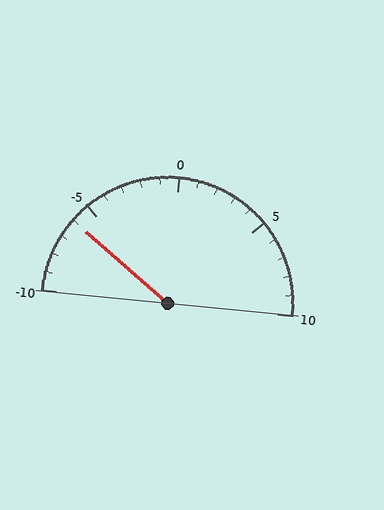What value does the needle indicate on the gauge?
The needle indicates approximately -6.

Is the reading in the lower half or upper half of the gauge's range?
The reading is in the lower half of the range (-10 to 10).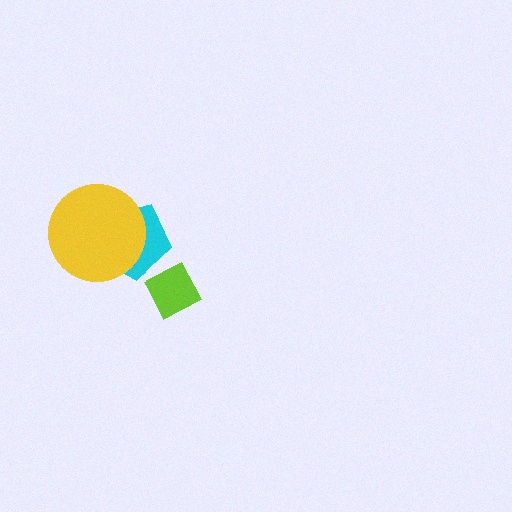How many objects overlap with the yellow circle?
1 object overlaps with the yellow circle.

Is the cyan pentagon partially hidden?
Yes, it is partially covered by another shape.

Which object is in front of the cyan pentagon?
The yellow circle is in front of the cyan pentagon.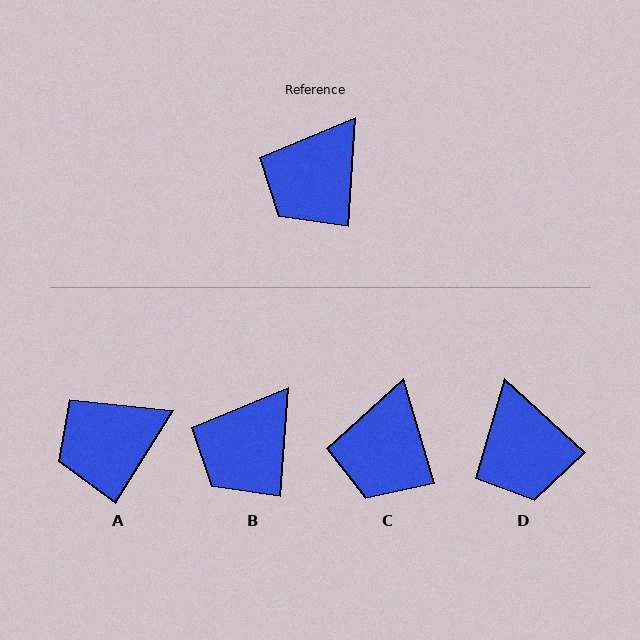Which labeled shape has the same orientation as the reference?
B.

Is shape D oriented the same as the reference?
No, it is off by about 51 degrees.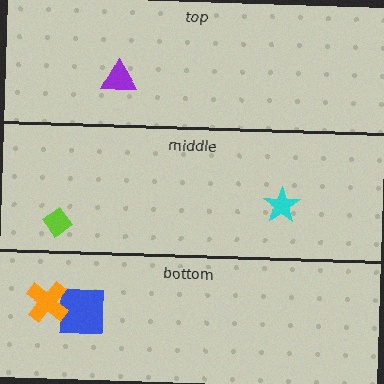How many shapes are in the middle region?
2.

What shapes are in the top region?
The purple triangle.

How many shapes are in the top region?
1.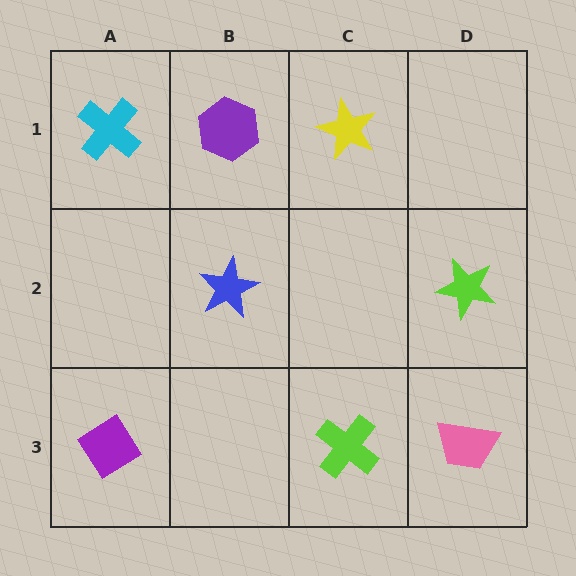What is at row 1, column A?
A cyan cross.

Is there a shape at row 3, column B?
No, that cell is empty.